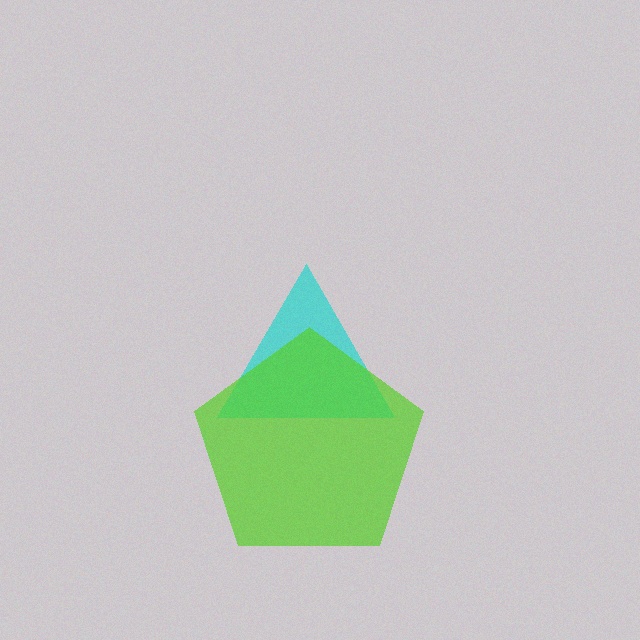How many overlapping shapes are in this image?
There are 2 overlapping shapes in the image.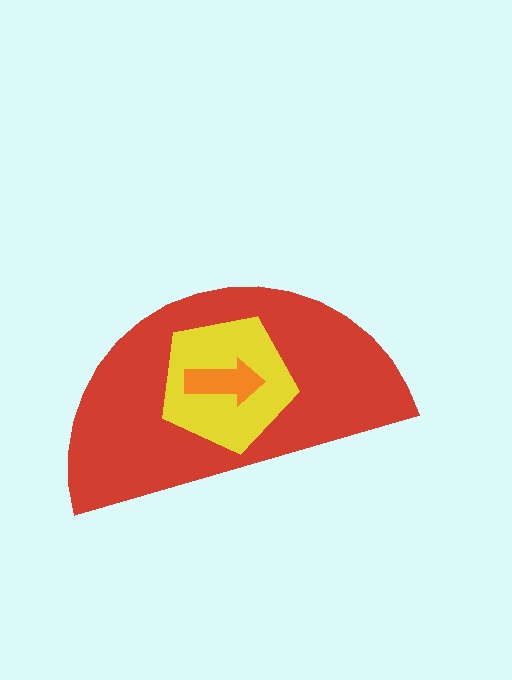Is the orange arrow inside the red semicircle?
Yes.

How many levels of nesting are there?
3.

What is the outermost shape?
The red semicircle.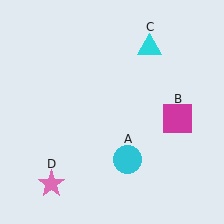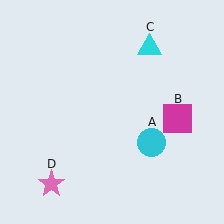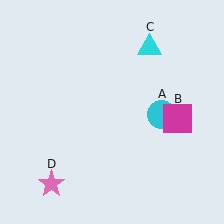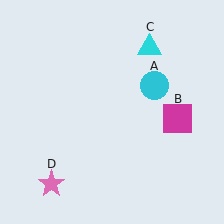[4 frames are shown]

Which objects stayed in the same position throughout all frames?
Magenta square (object B) and cyan triangle (object C) and pink star (object D) remained stationary.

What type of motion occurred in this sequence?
The cyan circle (object A) rotated counterclockwise around the center of the scene.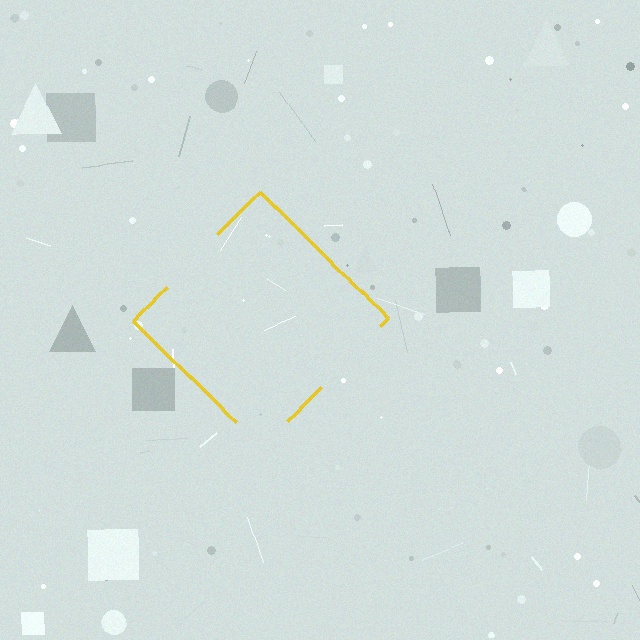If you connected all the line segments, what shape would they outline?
They would outline a diamond.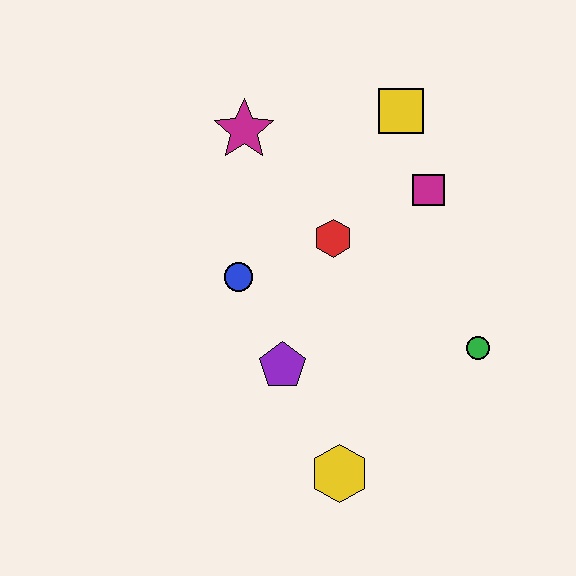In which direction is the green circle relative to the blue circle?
The green circle is to the right of the blue circle.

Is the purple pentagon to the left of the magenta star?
No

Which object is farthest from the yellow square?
The yellow hexagon is farthest from the yellow square.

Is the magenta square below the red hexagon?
No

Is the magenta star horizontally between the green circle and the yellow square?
No